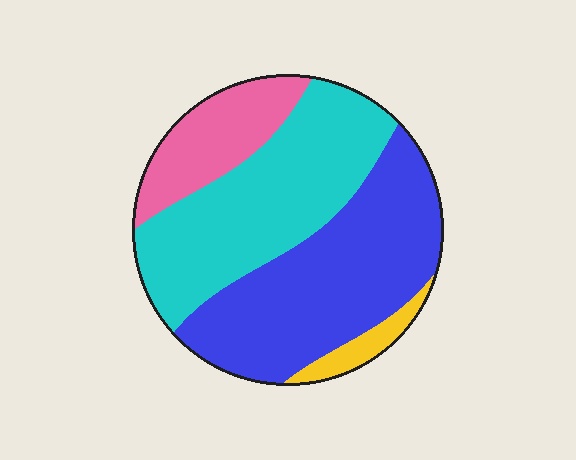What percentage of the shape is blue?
Blue covers around 40% of the shape.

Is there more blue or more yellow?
Blue.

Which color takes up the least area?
Yellow, at roughly 5%.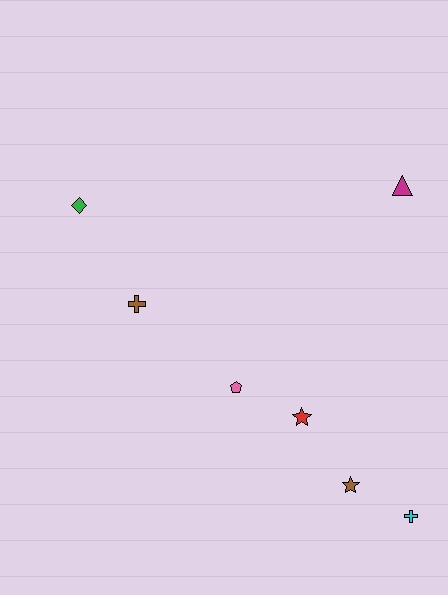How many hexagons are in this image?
There are no hexagons.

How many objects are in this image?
There are 7 objects.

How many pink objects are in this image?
There is 1 pink object.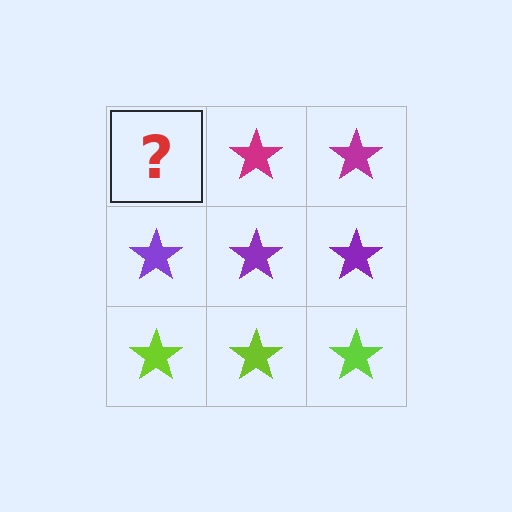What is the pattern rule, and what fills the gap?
The rule is that each row has a consistent color. The gap should be filled with a magenta star.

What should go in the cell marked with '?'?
The missing cell should contain a magenta star.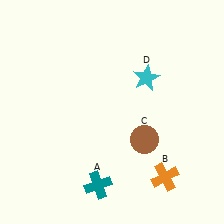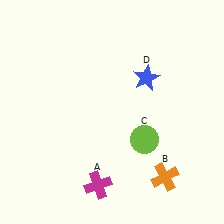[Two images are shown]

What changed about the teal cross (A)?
In Image 1, A is teal. In Image 2, it changed to magenta.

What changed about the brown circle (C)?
In Image 1, C is brown. In Image 2, it changed to lime.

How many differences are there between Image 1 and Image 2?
There are 3 differences between the two images.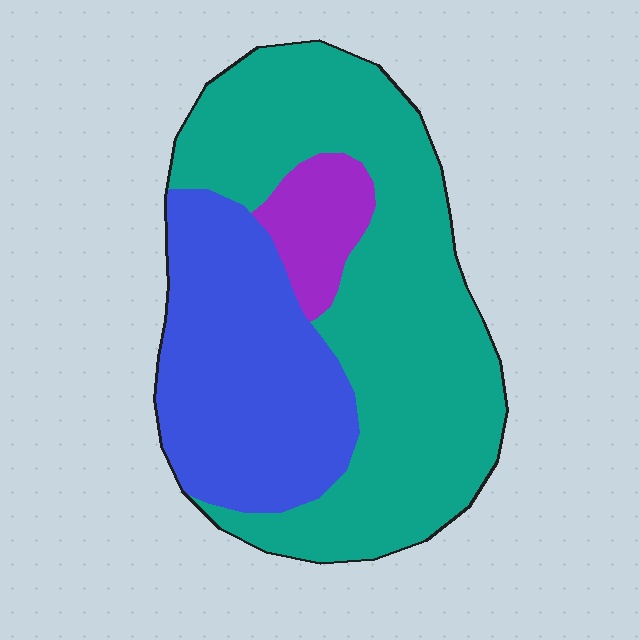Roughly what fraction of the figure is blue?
Blue covers about 35% of the figure.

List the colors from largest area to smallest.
From largest to smallest: teal, blue, purple.